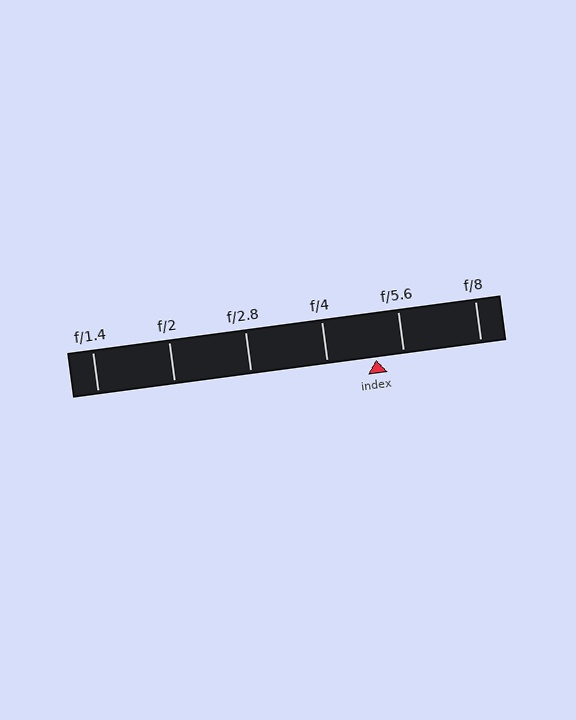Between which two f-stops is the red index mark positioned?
The index mark is between f/4 and f/5.6.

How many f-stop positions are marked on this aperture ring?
There are 6 f-stop positions marked.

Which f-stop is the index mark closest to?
The index mark is closest to f/5.6.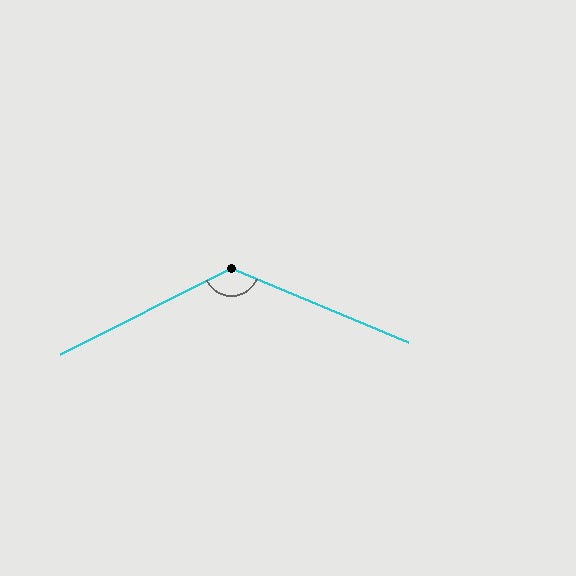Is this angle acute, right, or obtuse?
It is obtuse.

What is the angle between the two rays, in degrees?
Approximately 131 degrees.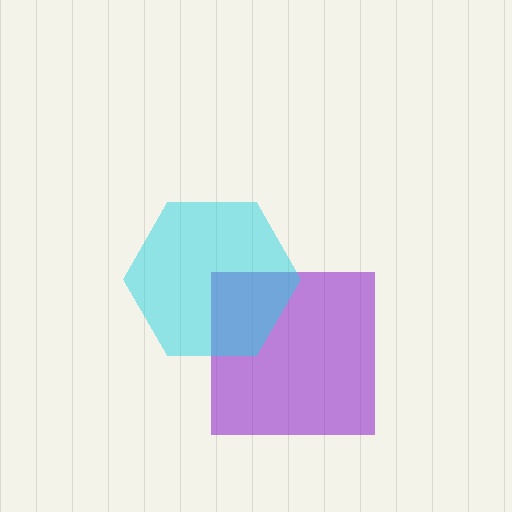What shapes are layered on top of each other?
The layered shapes are: a purple square, a cyan hexagon.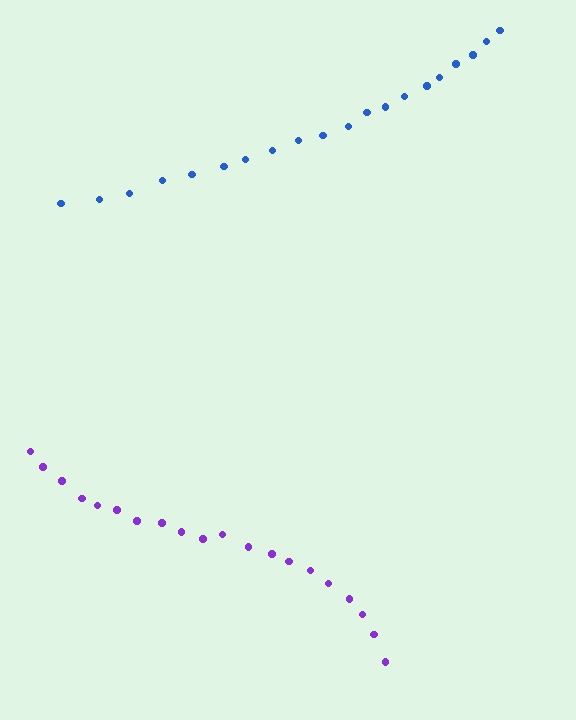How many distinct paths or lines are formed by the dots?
There are 2 distinct paths.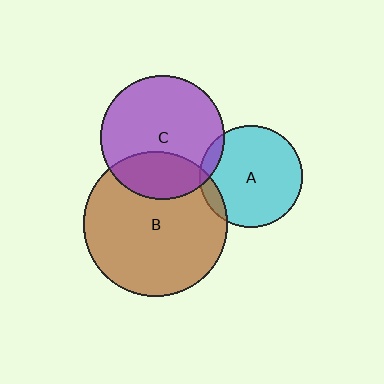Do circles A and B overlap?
Yes.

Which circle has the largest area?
Circle B (brown).